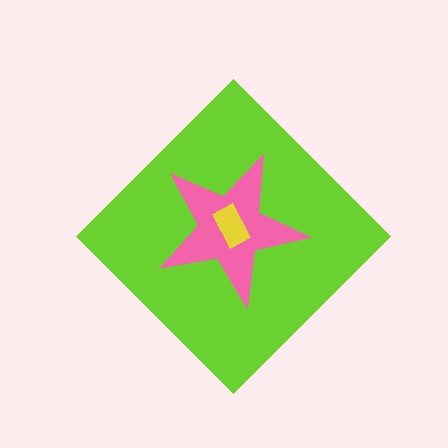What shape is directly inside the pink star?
The yellow rectangle.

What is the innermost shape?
The yellow rectangle.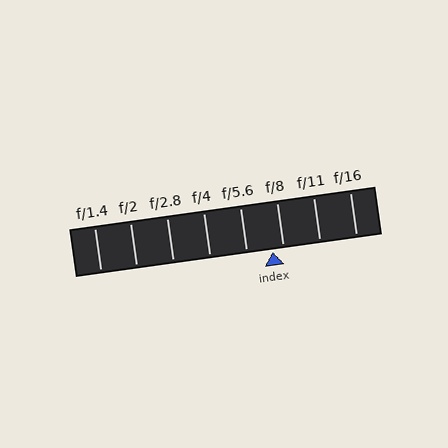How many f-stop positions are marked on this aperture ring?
There are 8 f-stop positions marked.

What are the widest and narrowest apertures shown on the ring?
The widest aperture shown is f/1.4 and the narrowest is f/16.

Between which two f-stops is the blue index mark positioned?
The index mark is between f/5.6 and f/8.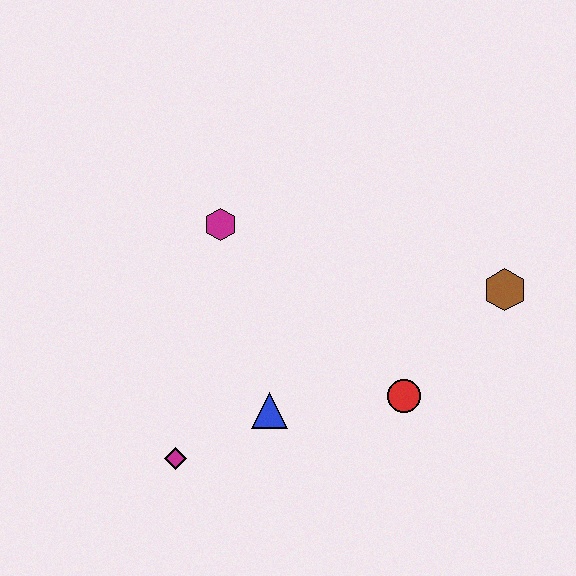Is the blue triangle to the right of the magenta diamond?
Yes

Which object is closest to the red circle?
The blue triangle is closest to the red circle.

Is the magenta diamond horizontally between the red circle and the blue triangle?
No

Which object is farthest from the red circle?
The magenta hexagon is farthest from the red circle.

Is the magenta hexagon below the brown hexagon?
No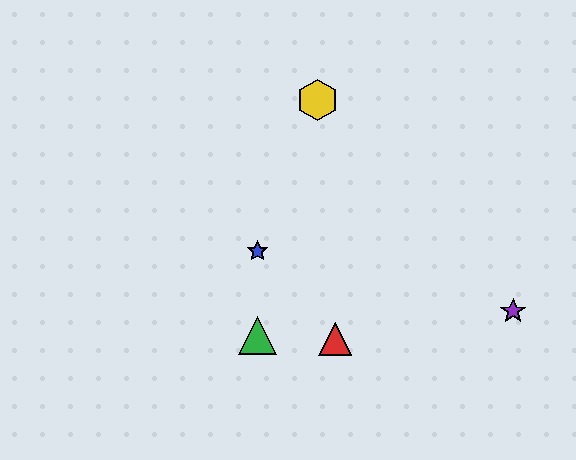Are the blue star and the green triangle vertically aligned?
Yes, both are at x≈258.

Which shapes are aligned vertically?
The blue star, the green triangle are aligned vertically.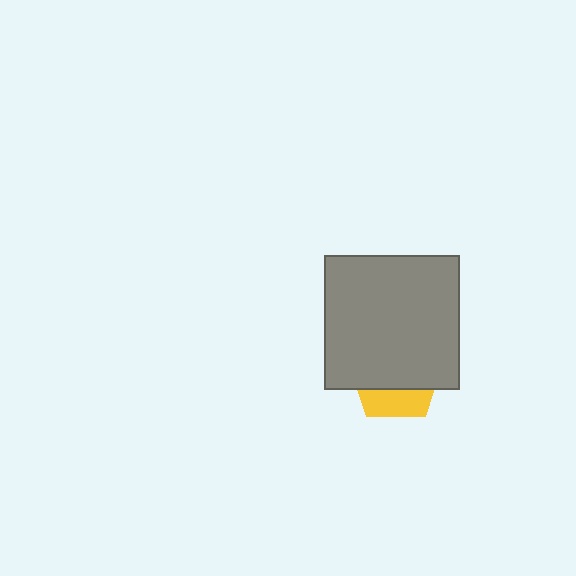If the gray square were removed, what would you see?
You would see the complete yellow pentagon.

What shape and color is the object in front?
The object in front is a gray square.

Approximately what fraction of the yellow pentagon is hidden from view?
Roughly 69% of the yellow pentagon is hidden behind the gray square.